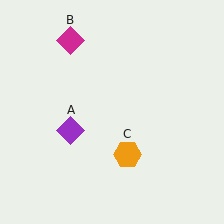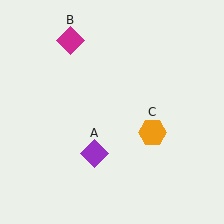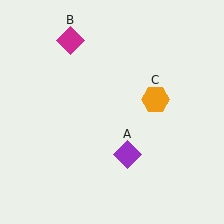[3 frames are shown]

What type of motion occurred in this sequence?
The purple diamond (object A), orange hexagon (object C) rotated counterclockwise around the center of the scene.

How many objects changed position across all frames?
2 objects changed position: purple diamond (object A), orange hexagon (object C).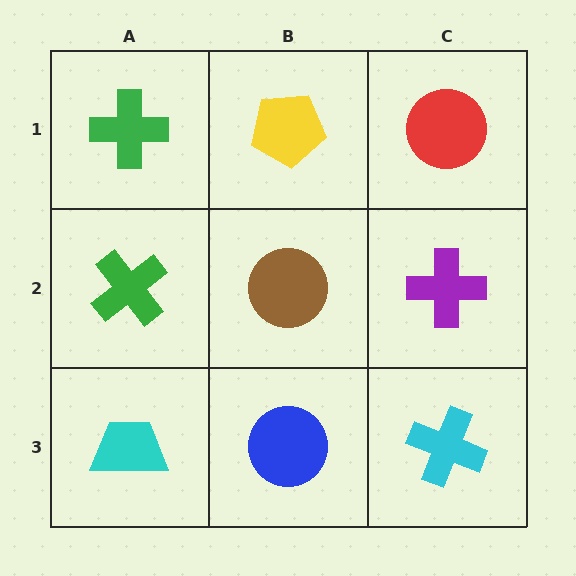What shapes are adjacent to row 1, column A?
A green cross (row 2, column A), a yellow pentagon (row 1, column B).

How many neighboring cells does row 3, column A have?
2.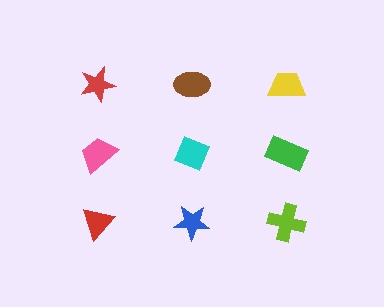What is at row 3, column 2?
A blue star.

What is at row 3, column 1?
A red triangle.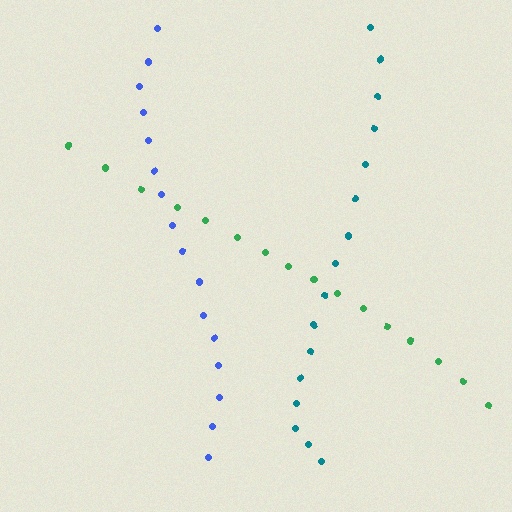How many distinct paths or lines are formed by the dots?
There are 3 distinct paths.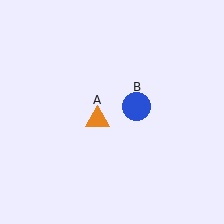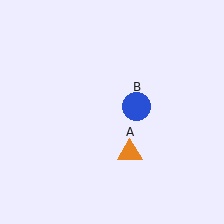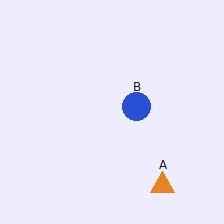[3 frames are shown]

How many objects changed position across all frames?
1 object changed position: orange triangle (object A).